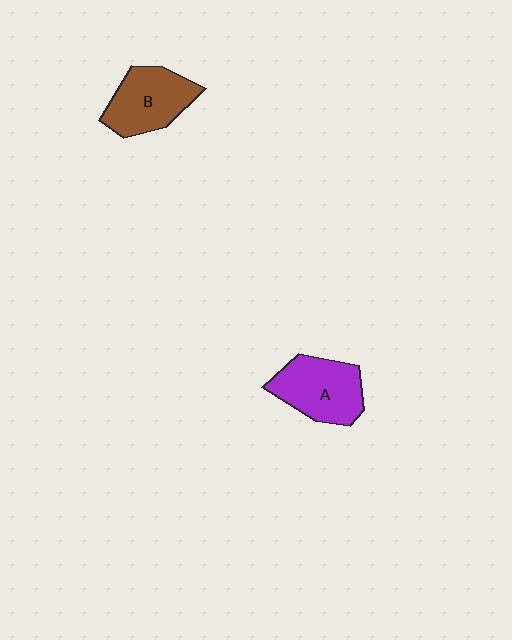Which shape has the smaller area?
Shape B (brown).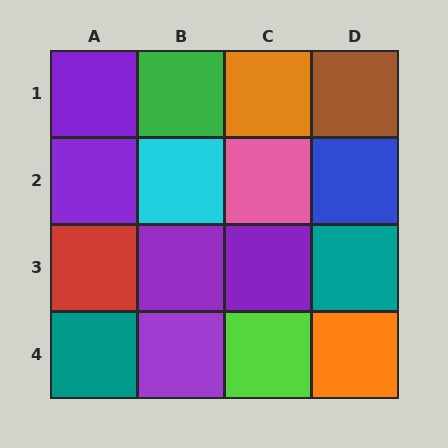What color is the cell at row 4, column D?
Orange.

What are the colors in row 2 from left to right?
Purple, cyan, pink, blue.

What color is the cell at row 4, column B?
Purple.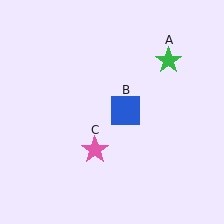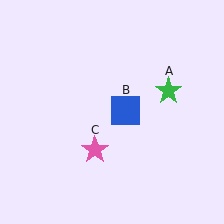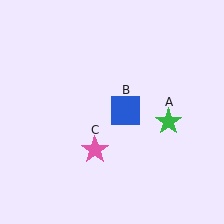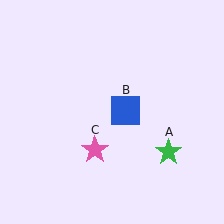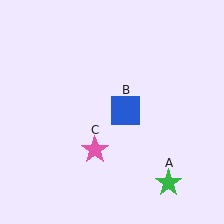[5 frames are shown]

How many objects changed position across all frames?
1 object changed position: green star (object A).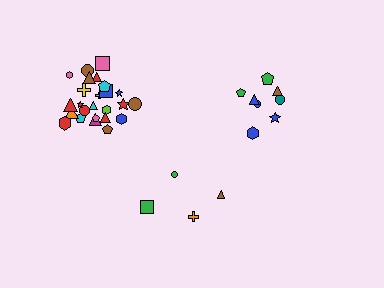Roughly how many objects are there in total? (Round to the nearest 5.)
Roughly 35 objects in total.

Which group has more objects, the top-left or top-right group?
The top-left group.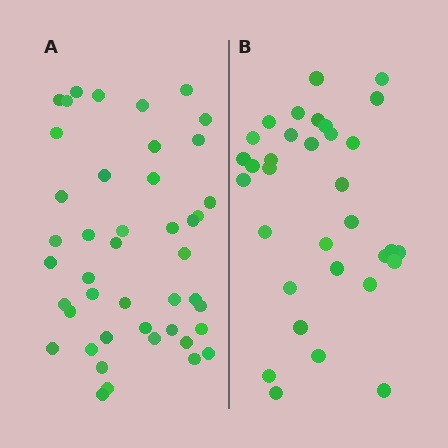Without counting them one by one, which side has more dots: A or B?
Region A (the left region) has more dots.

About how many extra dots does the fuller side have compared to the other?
Region A has roughly 12 or so more dots than region B.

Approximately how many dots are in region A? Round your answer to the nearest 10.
About 40 dots. (The exact count is 44, which rounds to 40.)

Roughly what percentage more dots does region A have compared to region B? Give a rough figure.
About 35% more.